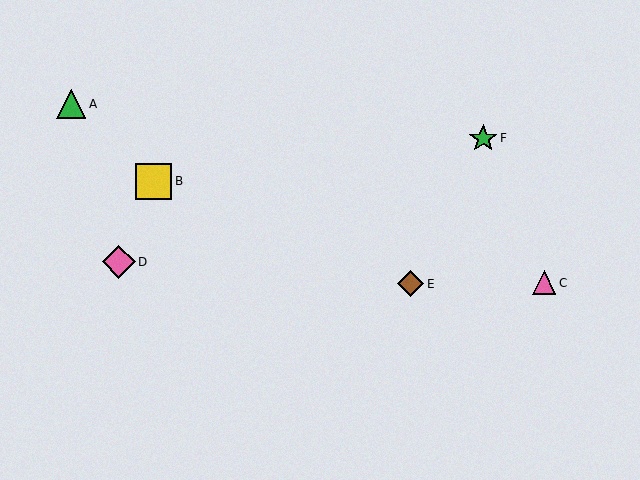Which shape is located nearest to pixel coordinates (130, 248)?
The pink diamond (labeled D) at (119, 262) is nearest to that location.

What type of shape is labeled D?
Shape D is a pink diamond.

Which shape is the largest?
The yellow square (labeled B) is the largest.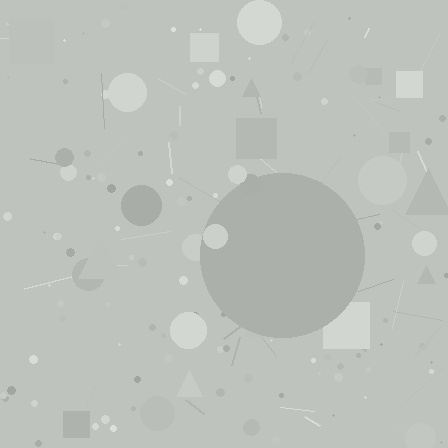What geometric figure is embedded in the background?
A circle is embedded in the background.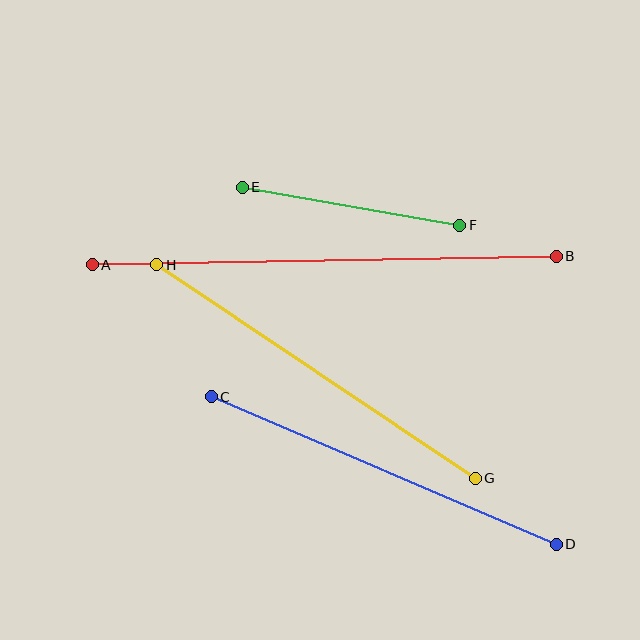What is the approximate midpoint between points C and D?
The midpoint is at approximately (384, 471) pixels.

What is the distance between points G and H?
The distance is approximately 383 pixels.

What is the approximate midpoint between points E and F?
The midpoint is at approximately (351, 206) pixels.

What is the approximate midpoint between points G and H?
The midpoint is at approximately (316, 371) pixels.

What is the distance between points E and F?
The distance is approximately 220 pixels.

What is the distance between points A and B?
The distance is approximately 464 pixels.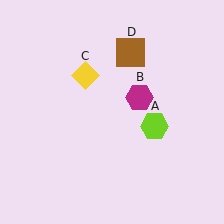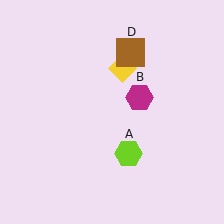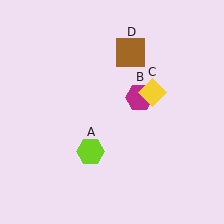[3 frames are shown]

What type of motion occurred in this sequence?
The lime hexagon (object A), yellow diamond (object C) rotated clockwise around the center of the scene.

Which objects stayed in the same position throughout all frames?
Magenta hexagon (object B) and brown square (object D) remained stationary.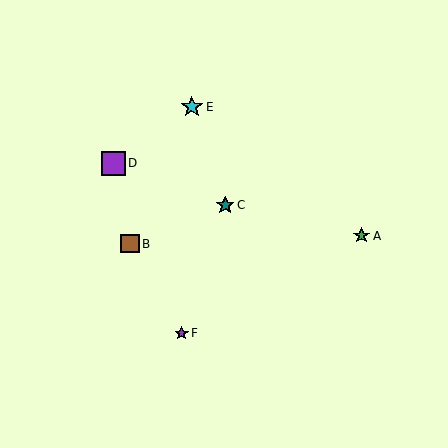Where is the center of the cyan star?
The center of the cyan star is at (192, 107).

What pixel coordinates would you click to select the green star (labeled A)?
Click at (361, 236) to select the green star A.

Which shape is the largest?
The purple square (labeled D) is the largest.